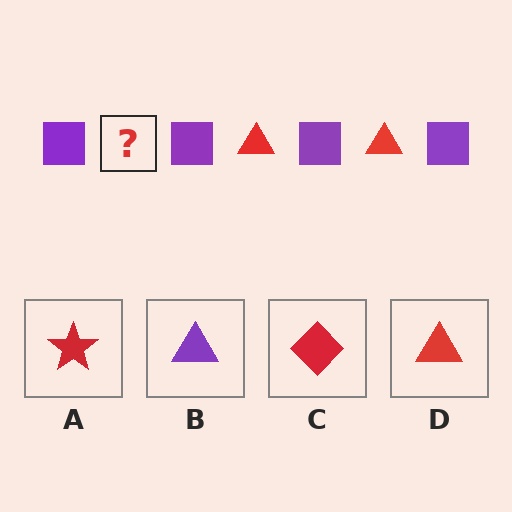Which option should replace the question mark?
Option D.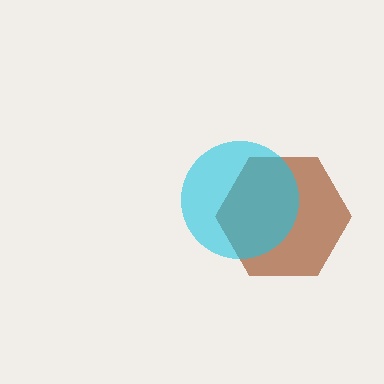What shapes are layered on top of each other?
The layered shapes are: a brown hexagon, a cyan circle.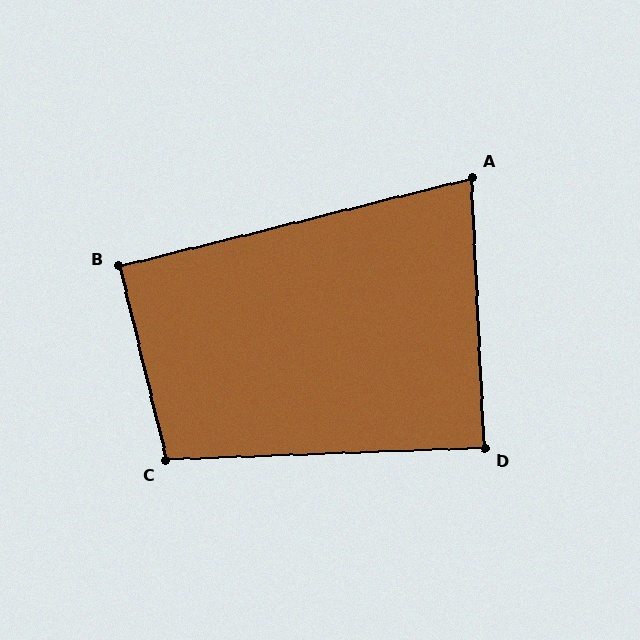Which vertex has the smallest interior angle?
A, at approximately 79 degrees.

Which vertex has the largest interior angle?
C, at approximately 101 degrees.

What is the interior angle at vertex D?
Approximately 90 degrees (approximately right).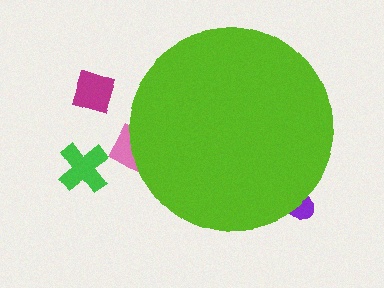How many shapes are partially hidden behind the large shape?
2 shapes are partially hidden.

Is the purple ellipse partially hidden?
Yes, the purple ellipse is partially hidden behind the lime circle.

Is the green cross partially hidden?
No, the green cross is fully visible.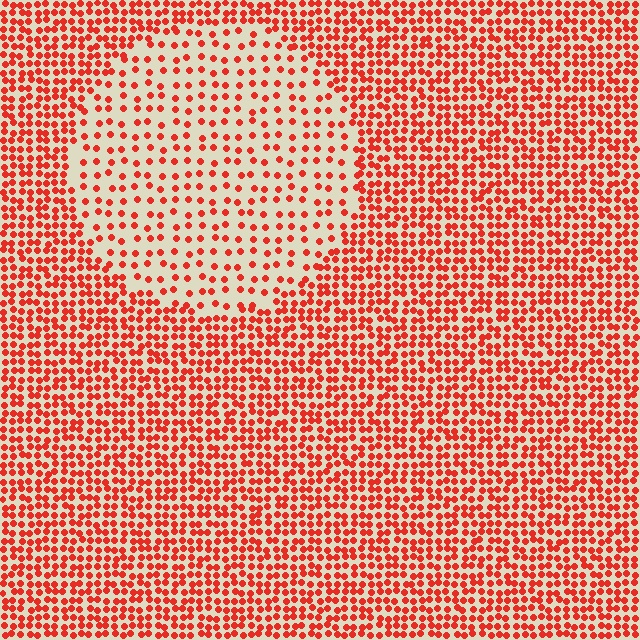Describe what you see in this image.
The image contains small red elements arranged at two different densities. A circle-shaped region is visible where the elements are less densely packed than the surrounding area.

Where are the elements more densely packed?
The elements are more densely packed outside the circle boundary.